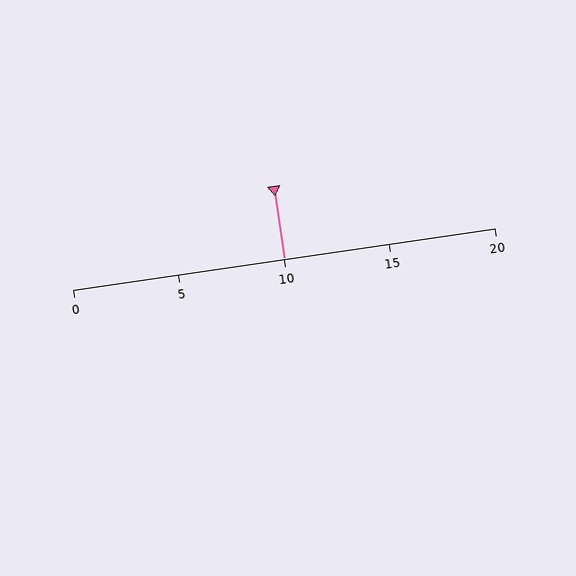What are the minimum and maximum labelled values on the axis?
The axis runs from 0 to 20.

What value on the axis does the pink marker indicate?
The marker indicates approximately 10.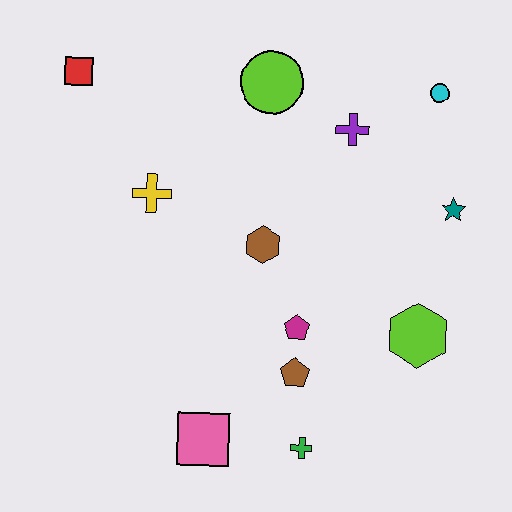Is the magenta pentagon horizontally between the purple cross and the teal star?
No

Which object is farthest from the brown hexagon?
The red square is farthest from the brown hexagon.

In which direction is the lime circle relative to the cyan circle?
The lime circle is to the left of the cyan circle.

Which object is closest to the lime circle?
The purple cross is closest to the lime circle.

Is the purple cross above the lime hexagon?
Yes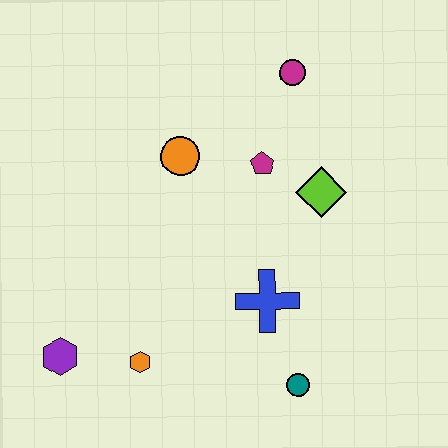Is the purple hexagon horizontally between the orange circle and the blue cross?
No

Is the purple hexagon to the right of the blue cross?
No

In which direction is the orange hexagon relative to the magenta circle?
The orange hexagon is below the magenta circle.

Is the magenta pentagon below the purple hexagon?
No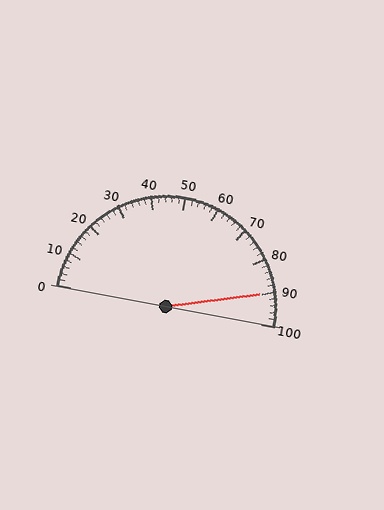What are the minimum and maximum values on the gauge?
The gauge ranges from 0 to 100.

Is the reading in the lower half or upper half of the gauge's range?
The reading is in the upper half of the range (0 to 100).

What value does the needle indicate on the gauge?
The needle indicates approximately 90.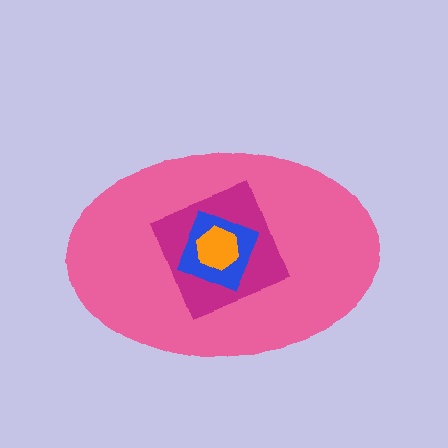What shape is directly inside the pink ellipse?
The magenta square.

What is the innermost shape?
The orange hexagon.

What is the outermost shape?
The pink ellipse.